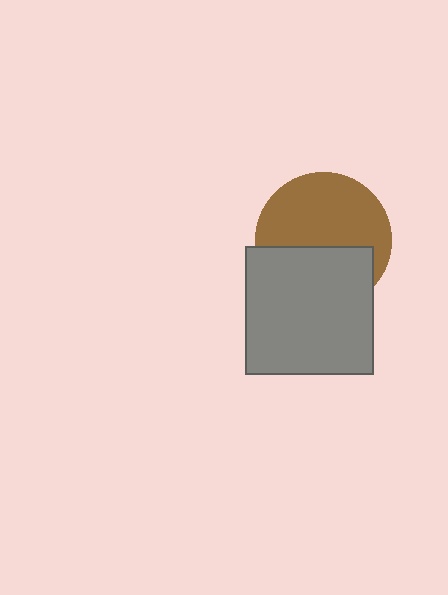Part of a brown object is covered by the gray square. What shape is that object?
It is a circle.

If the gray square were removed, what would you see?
You would see the complete brown circle.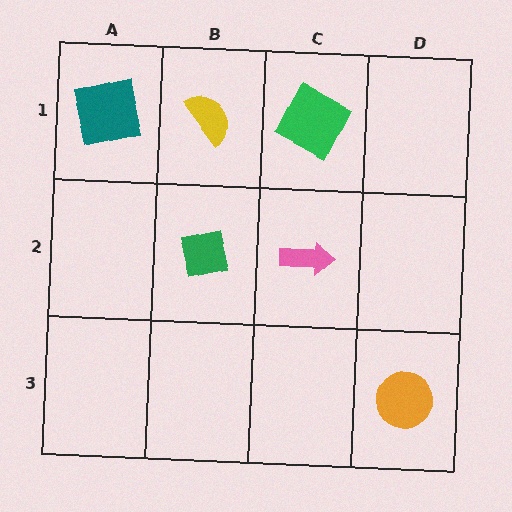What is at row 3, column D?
An orange circle.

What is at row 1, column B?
A yellow semicircle.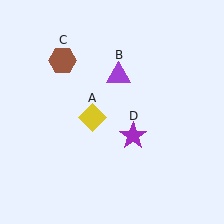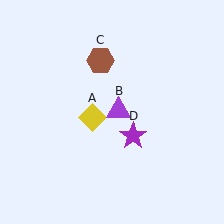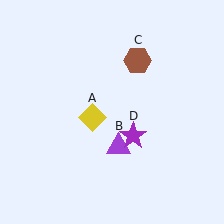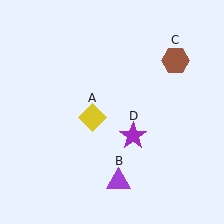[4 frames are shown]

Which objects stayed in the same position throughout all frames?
Yellow diamond (object A) and purple star (object D) remained stationary.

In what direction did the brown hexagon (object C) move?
The brown hexagon (object C) moved right.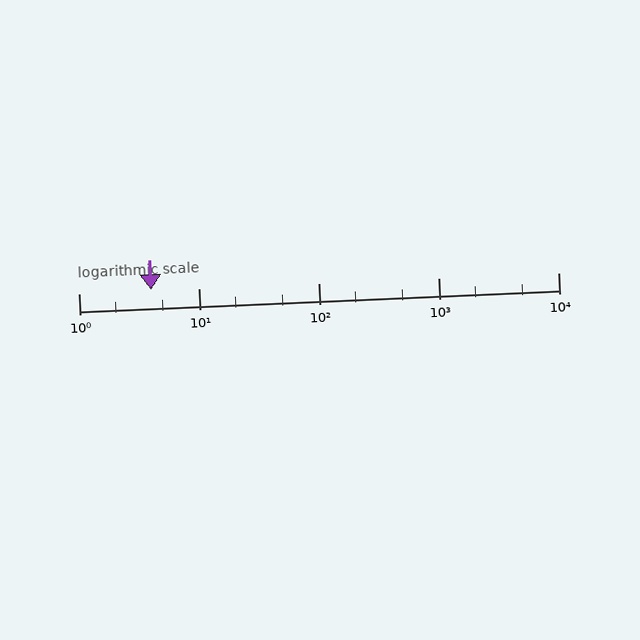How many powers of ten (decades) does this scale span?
The scale spans 4 decades, from 1 to 10000.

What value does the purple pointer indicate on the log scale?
The pointer indicates approximately 4.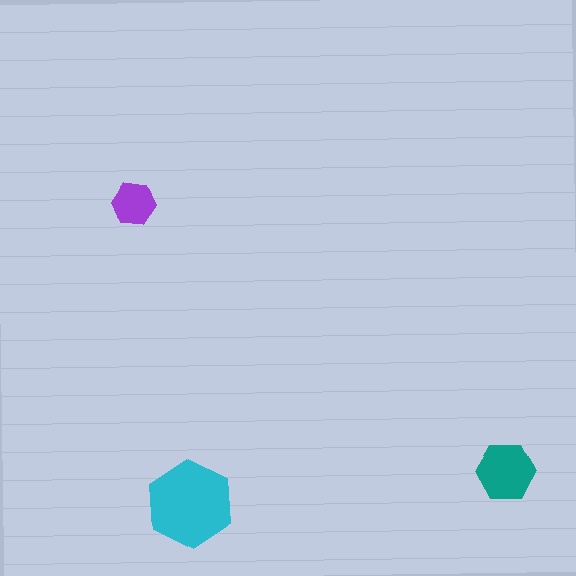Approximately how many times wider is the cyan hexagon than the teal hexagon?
About 1.5 times wider.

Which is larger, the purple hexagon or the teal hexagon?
The teal one.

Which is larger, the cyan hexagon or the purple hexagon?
The cyan one.